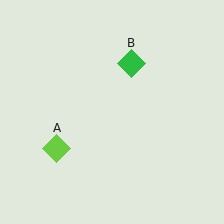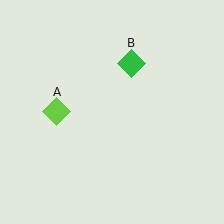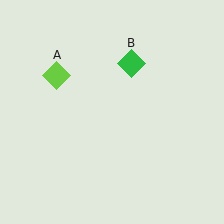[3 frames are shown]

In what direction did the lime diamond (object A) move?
The lime diamond (object A) moved up.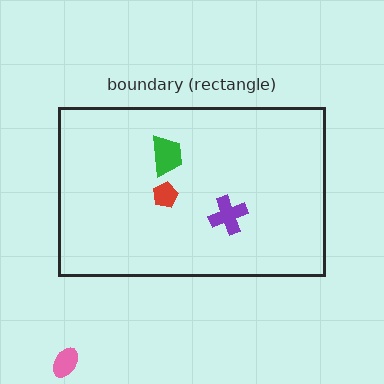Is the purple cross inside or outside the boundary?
Inside.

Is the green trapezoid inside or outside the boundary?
Inside.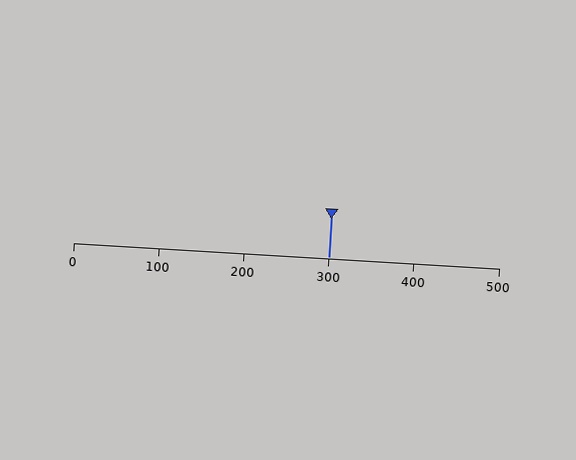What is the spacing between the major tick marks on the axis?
The major ticks are spaced 100 apart.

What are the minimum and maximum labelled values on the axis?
The axis runs from 0 to 500.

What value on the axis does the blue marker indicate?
The marker indicates approximately 300.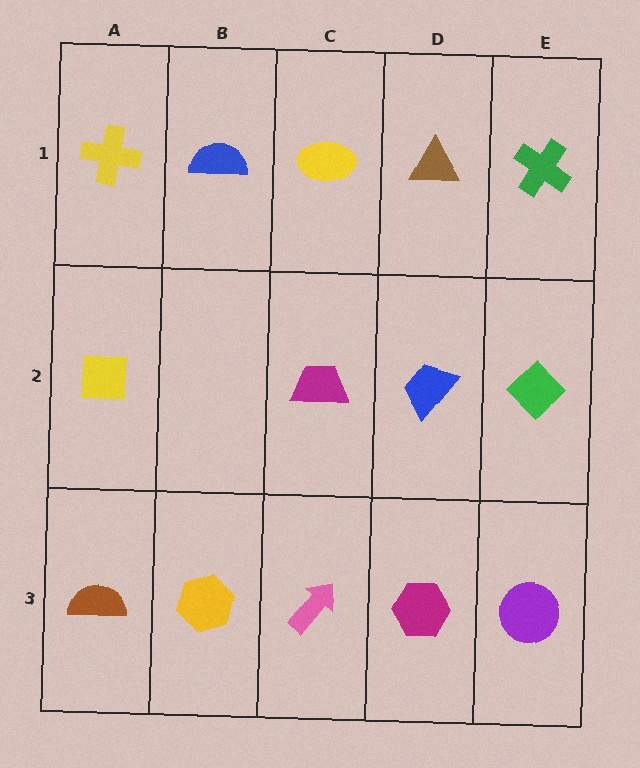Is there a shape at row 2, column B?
No, that cell is empty.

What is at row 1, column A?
A yellow cross.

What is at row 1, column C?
A yellow ellipse.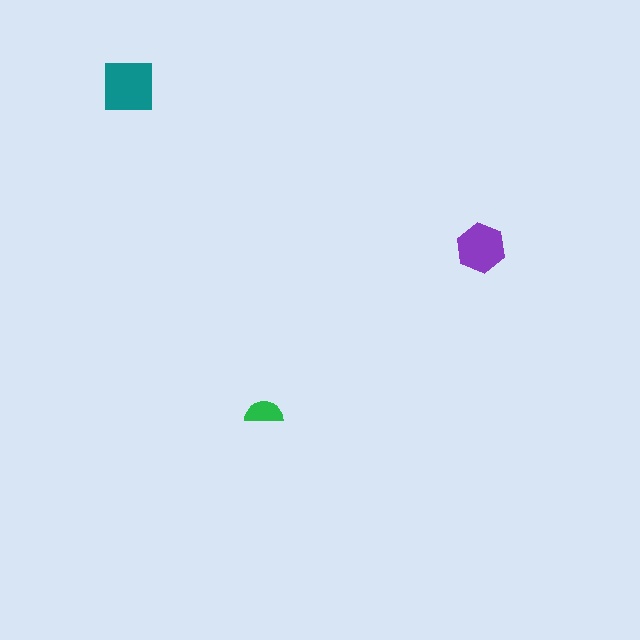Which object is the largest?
The teal square.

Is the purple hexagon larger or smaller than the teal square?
Smaller.